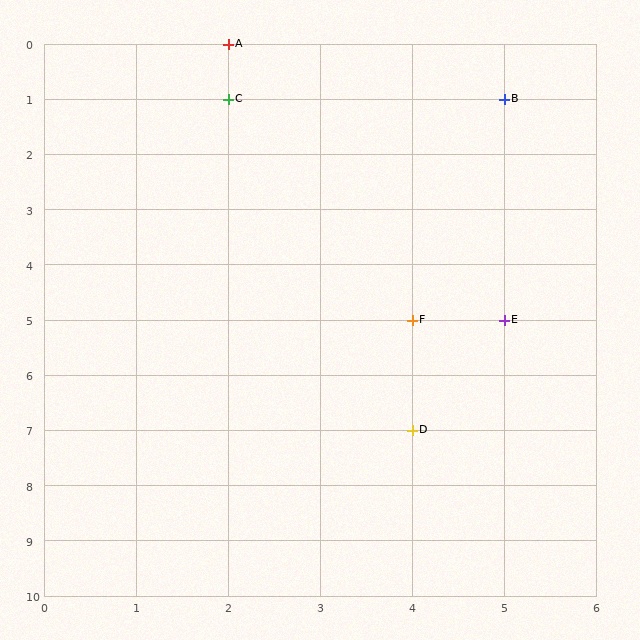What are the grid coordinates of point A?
Point A is at grid coordinates (2, 0).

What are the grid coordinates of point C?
Point C is at grid coordinates (2, 1).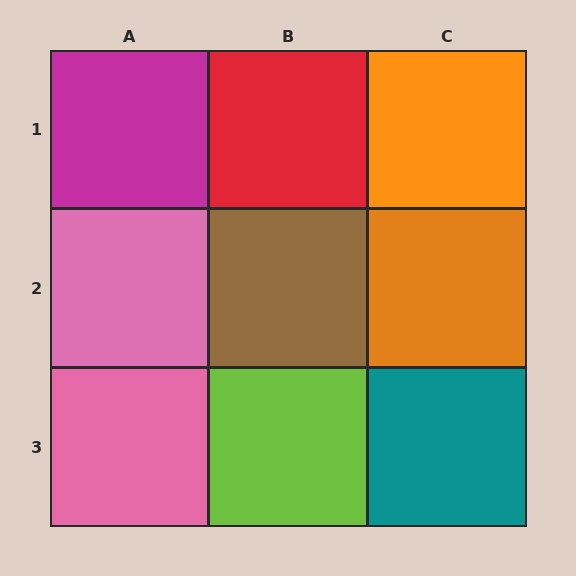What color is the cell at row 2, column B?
Brown.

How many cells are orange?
2 cells are orange.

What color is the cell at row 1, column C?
Orange.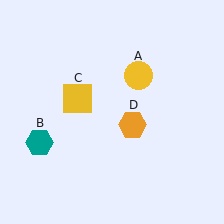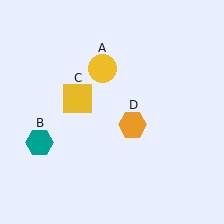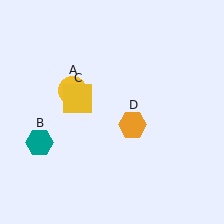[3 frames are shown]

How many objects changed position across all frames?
1 object changed position: yellow circle (object A).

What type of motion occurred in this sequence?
The yellow circle (object A) rotated counterclockwise around the center of the scene.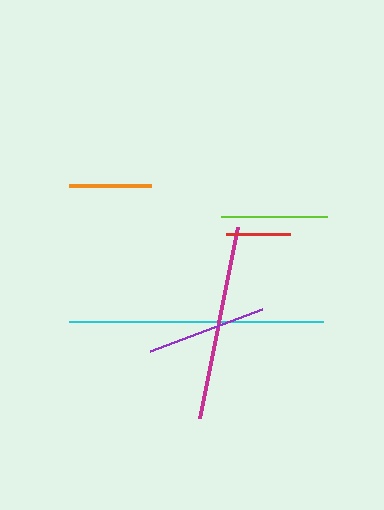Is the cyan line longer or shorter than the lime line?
The cyan line is longer than the lime line.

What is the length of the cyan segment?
The cyan segment is approximately 254 pixels long.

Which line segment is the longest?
The cyan line is the longest at approximately 254 pixels.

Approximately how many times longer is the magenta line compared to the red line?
The magenta line is approximately 3.1 times the length of the red line.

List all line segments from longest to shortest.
From longest to shortest: cyan, magenta, purple, lime, orange, red.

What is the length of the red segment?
The red segment is approximately 64 pixels long.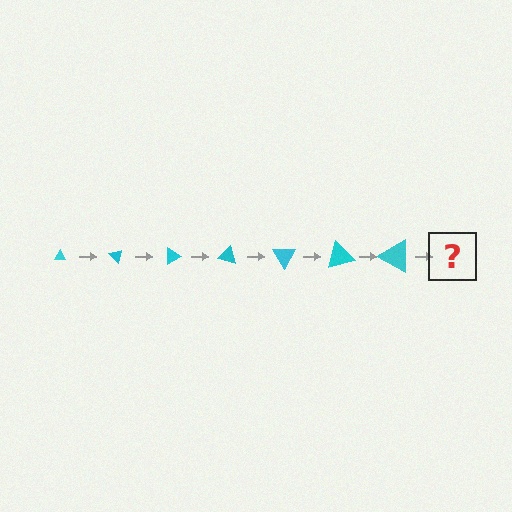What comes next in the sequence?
The next element should be a triangle, larger than the previous one and rotated 315 degrees from the start.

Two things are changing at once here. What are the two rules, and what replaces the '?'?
The two rules are that the triangle grows larger each step and it rotates 45 degrees each step. The '?' should be a triangle, larger than the previous one and rotated 315 degrees from the start.